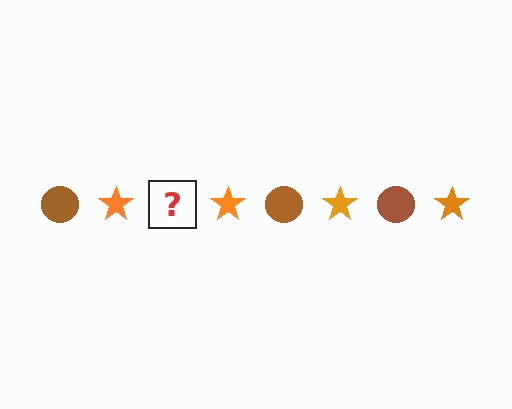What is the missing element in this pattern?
The missing element is a brown circle.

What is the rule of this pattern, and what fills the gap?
The rule is that the pattern alternates between brown circle and orange star. The gap should be filled with a brown circle.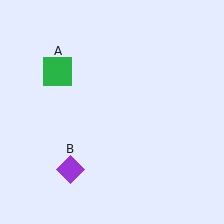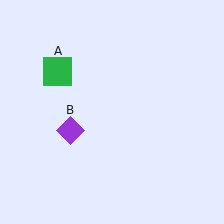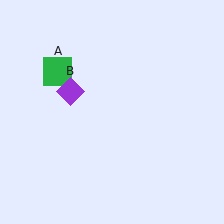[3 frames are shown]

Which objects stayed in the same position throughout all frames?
Green square (object A) remained stationary.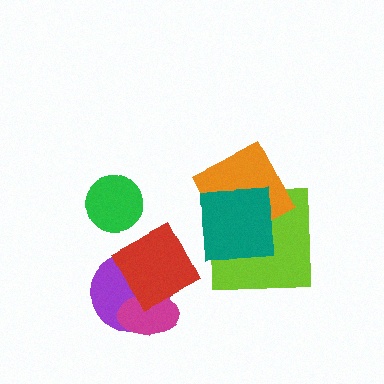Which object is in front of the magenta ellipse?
The red diamond is in front of the magenta ellipse.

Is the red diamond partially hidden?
No, no other shape covers it.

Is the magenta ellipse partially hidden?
Yes, it is partially covered by another shape.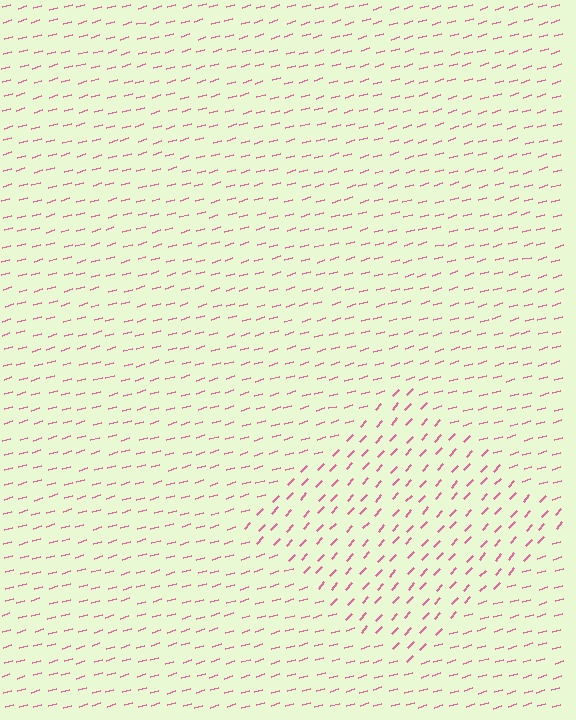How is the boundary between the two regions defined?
The boundary is defined purely by a change in line orientation (approximately 31 degrees difference). All lines are the same color and thickness.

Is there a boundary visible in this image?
Yes, there is a texture boundary formed by a change in line orientation.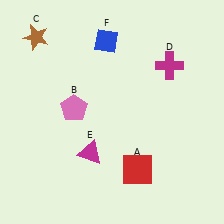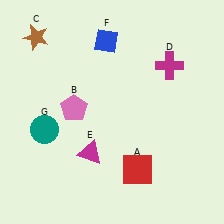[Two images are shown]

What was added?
A teal circle (G) was added in Image 2.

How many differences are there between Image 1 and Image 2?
There is 1 difference between the two images.